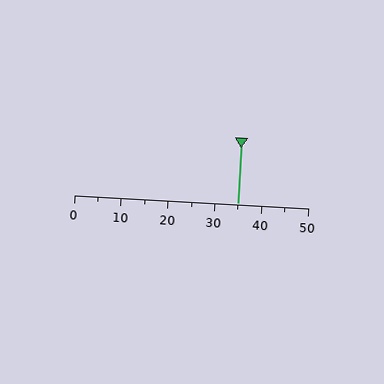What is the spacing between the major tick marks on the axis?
The major ticks are spaced 10 apart.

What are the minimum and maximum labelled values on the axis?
The axis runs from 0 to 50.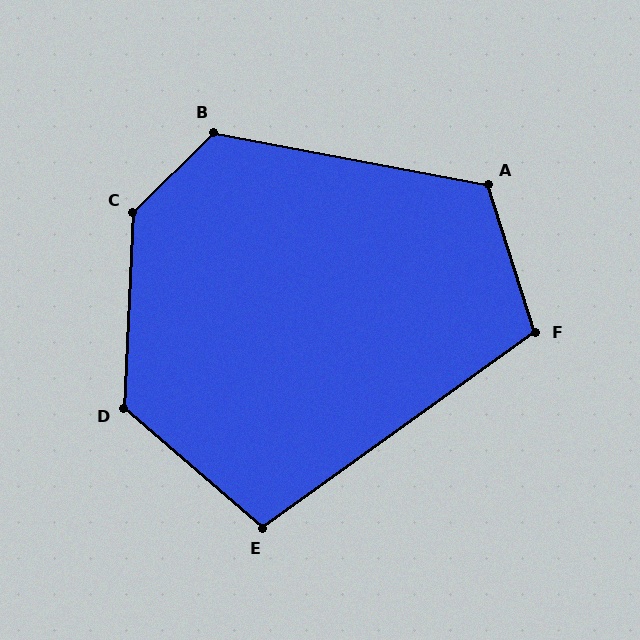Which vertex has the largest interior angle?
C, at approximately 138 degrees.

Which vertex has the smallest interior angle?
E, at approximately 104 degrees.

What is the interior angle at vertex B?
Approximately 124 degrees (obtuse).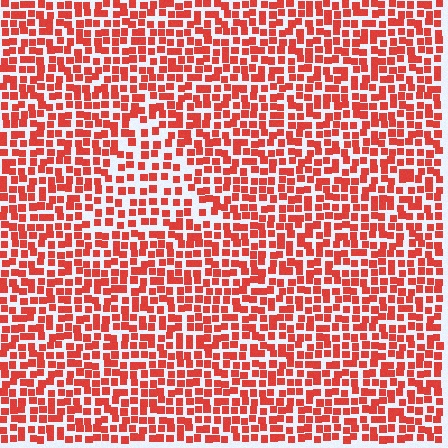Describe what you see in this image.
The image contains small red elements arranged at two different densities. A triangle-shaped region is visible where the elements are less densely packed than the surrounding area.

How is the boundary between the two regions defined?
The boundary is defined by a change in element density (approximately 1.5x ratio). All elements are the same color, size, and shape.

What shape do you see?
I see a triangle.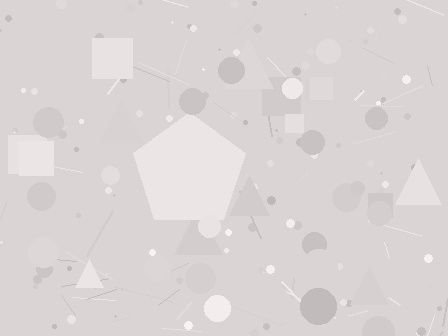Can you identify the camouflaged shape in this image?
The camouflaged shape is a pentagon.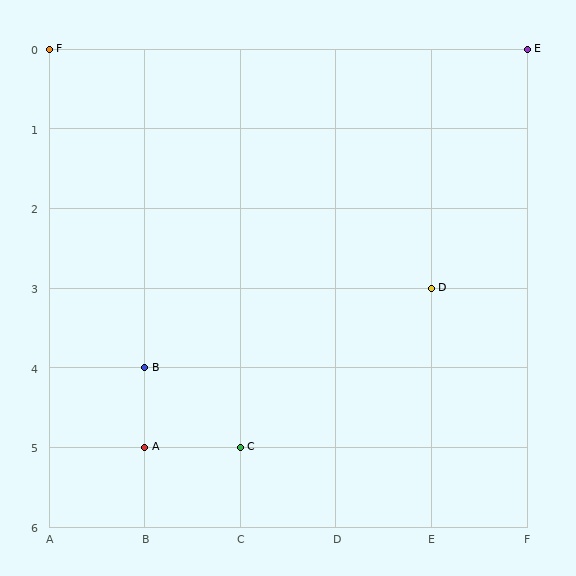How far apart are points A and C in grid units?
Points A and C are 1 column apart.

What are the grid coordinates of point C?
Point C is at grid coordinates (C, 5).